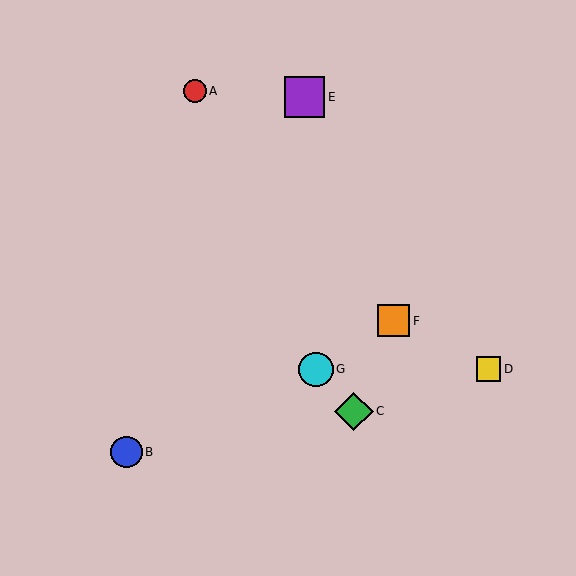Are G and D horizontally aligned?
Yes, both are at y≈369.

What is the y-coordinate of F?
Object F is at y≈321.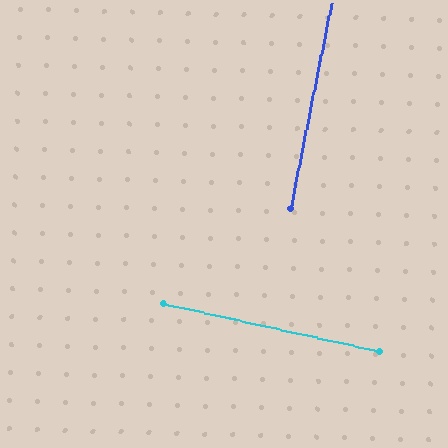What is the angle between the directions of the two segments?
Approximately 89 degrees.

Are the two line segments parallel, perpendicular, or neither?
Perpendicular — they meet at approximately 89°.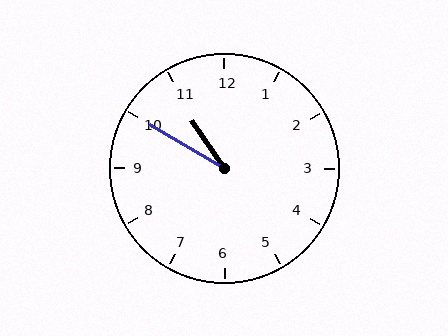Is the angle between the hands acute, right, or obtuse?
It is acute.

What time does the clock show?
10:50.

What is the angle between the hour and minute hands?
Approximately 25 degrees.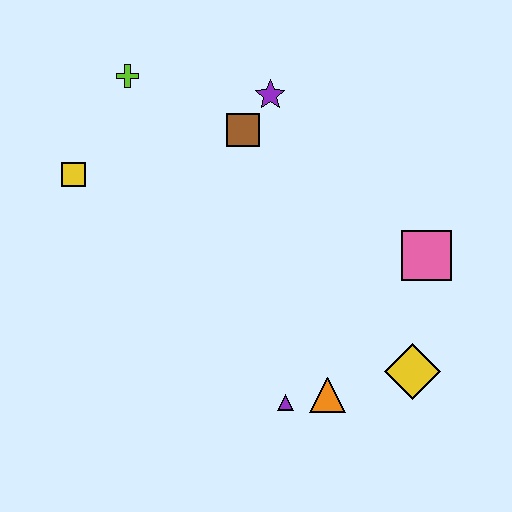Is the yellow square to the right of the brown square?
No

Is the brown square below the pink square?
No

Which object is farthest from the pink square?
The yellow square is farthest from the pink square.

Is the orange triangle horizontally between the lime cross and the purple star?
No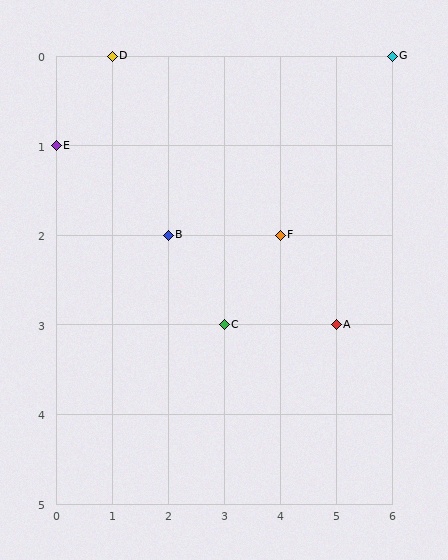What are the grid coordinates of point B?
Point B is at grid coordinates (2, 2).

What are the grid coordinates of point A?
Point A is at grid coordinates (5, 3).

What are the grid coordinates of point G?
Point G is at grid coordinates (6, 0).